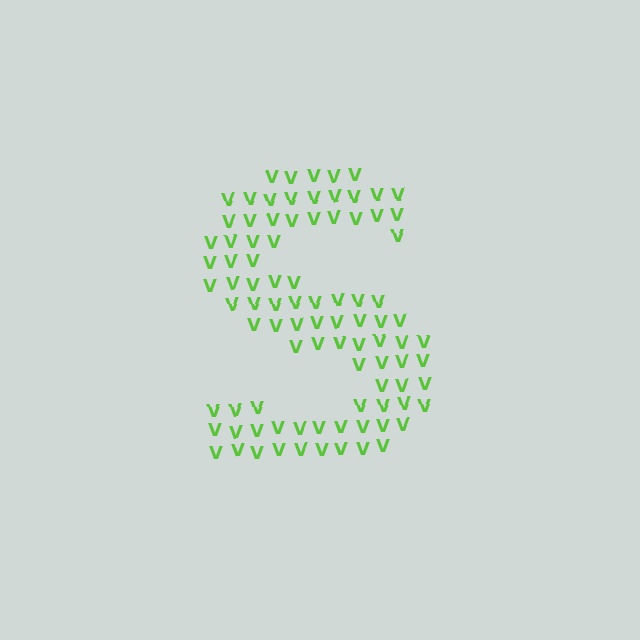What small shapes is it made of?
It is made of small letter V's.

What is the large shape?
The large shape is the letter S.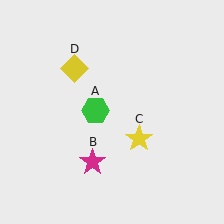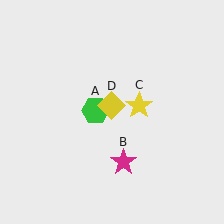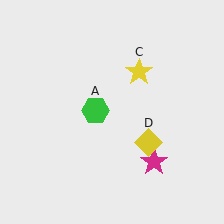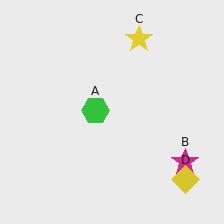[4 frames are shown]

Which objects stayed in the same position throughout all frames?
Green hexagon (object A) remained stationary.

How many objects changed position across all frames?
3 objects changed position: magenta star (object B), yellow star (object C), yellow diamond (object D).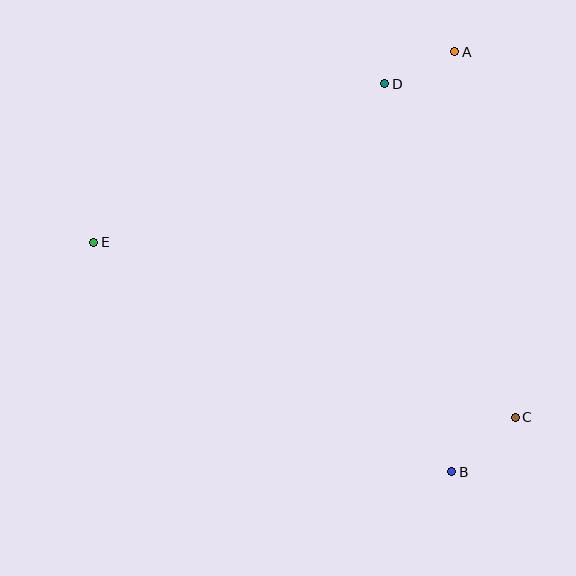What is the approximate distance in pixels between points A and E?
The distance between A and E is approximately 408 pixels.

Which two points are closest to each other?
Points A and D are closest to each other.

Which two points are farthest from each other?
Points C and E are farthest from each other.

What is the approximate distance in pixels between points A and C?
The distance between A and C is approximately 370 pixels.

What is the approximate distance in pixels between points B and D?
The distance between B and D is approximately 394 pixels.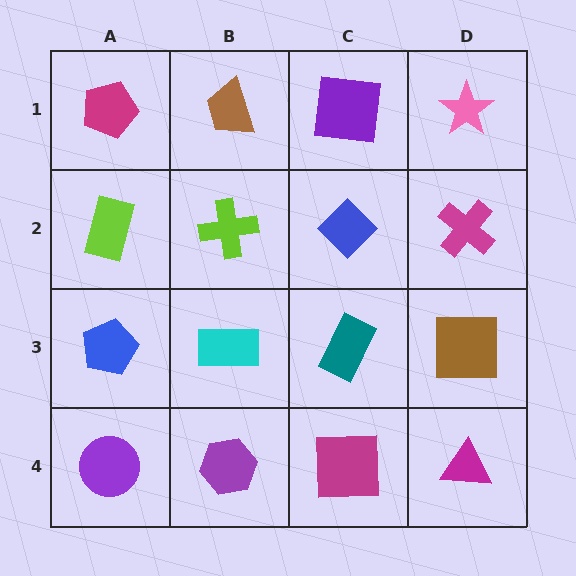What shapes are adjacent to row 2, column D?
A pink star (row 1, column D), a brown square (row 3, column D), a blue diamond (row 2, column C).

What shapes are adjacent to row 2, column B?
A brown trapezoid (row 1, column B), a cyan rectangle (row 3, column B), a lime rectangle (row 2, column A), a blue diamond (row 2, column C).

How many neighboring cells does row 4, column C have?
3.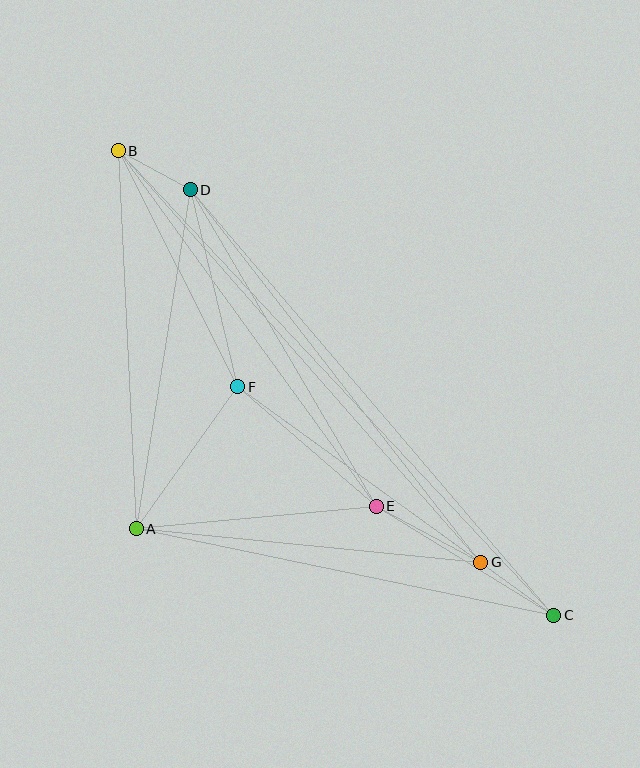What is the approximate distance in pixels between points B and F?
The distance between B and F is approximately 265 pixels.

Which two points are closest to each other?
Points B and D are closest to each other.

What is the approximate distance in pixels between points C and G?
The distance between C and G is approximately 90 pixels.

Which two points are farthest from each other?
Points B and C are farthest from each other.